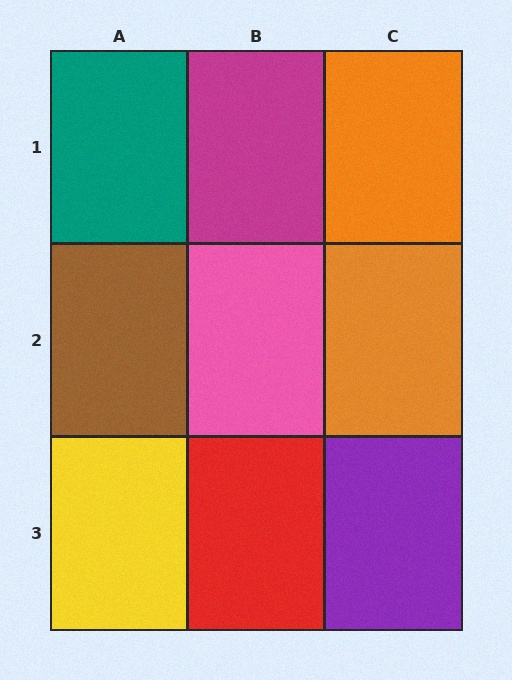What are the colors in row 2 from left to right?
Brown, pink, orange.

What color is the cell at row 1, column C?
Orange.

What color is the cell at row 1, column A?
Teal.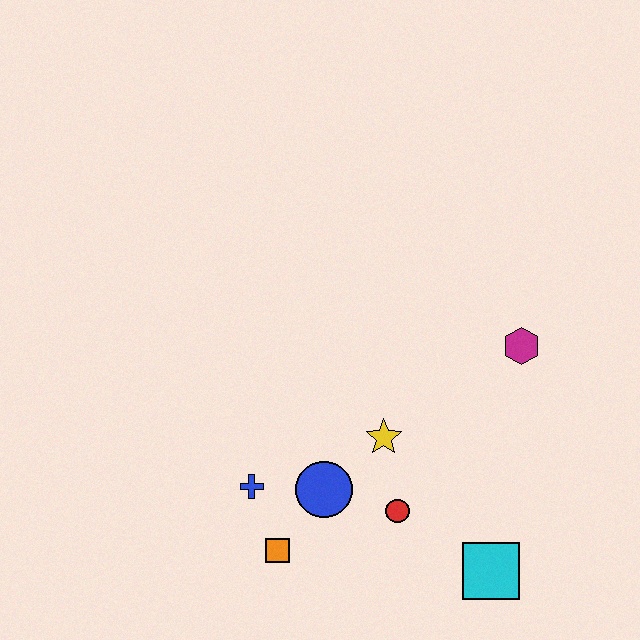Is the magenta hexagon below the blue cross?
No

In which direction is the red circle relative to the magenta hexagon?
The red circle is below the magenta hexagon.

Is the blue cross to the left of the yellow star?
Yes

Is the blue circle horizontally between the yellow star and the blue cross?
Yes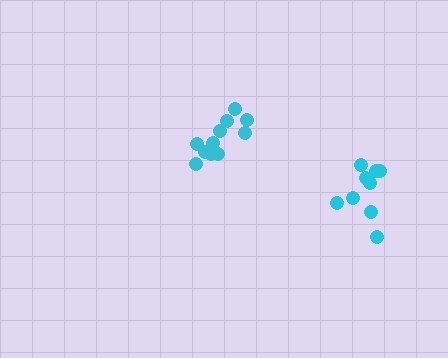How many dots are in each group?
Group 1: 9 dots, Group 2: 13 dots (22 total).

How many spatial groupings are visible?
There are 2 spatial groupings.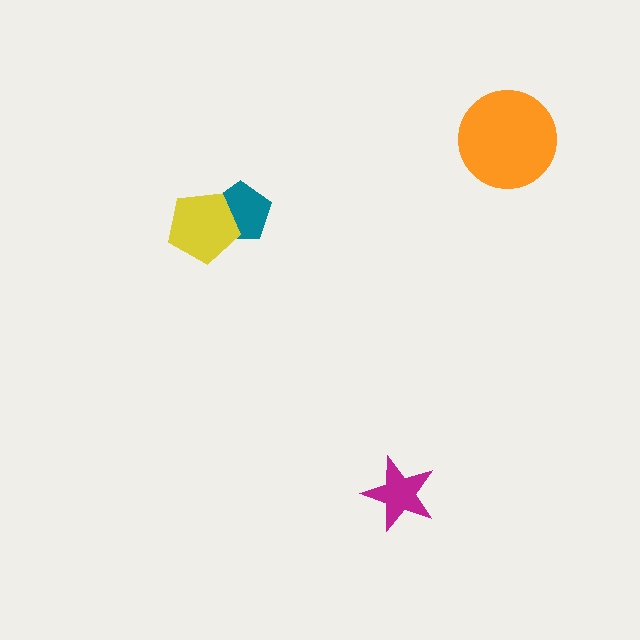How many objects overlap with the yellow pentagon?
1 object overlaps with the yellow pentagon.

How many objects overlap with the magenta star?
0 objects overlap with the magenta star.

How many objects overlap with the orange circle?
0 objects overlap with the orange circle.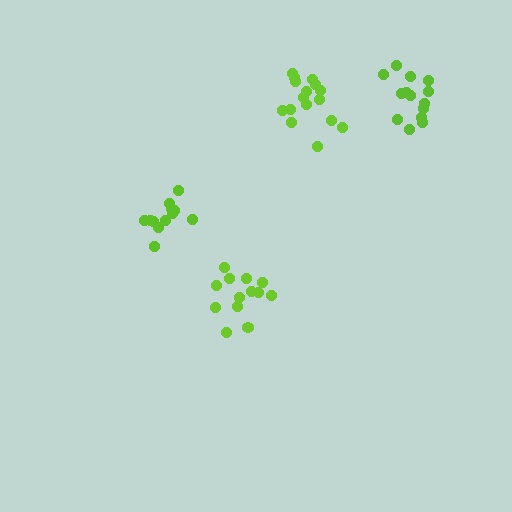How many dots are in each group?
Group 1: 16 dots, Group 2: 13 dots, Group 3: 12 dots, Group 4: 14 dots (55 total).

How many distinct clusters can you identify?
There are 4 distinct clusters.